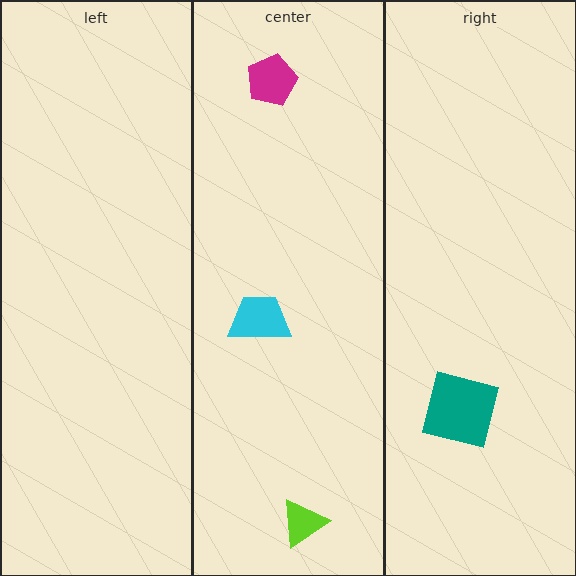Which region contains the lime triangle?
The center region.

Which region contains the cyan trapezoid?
The center region.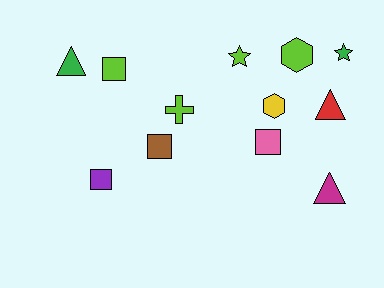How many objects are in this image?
There are 12 objects.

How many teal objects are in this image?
There are no teal objects.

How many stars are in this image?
There are 2 stars.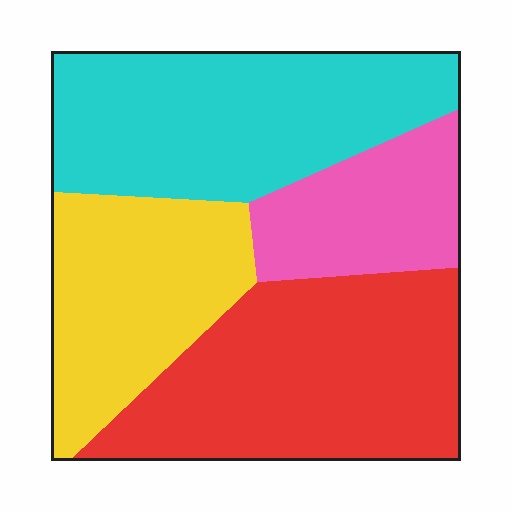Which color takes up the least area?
Pink, at roughly 15%.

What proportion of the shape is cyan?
Cyan takes up between a sixth and a third of the shape.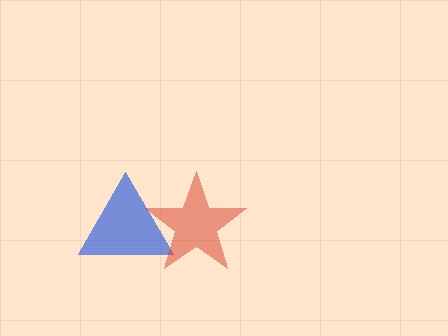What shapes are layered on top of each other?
The layered shapes are: a blue triangle, a red star.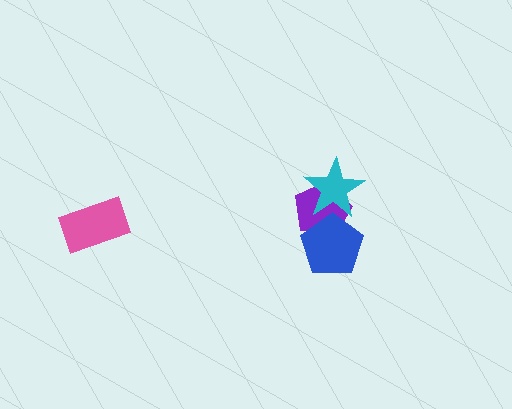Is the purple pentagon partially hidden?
Yes, it is partially covered by another shape.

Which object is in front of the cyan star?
The blue pentagon is in front of the cyan star.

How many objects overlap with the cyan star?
2 objects overlap with the cyan star.